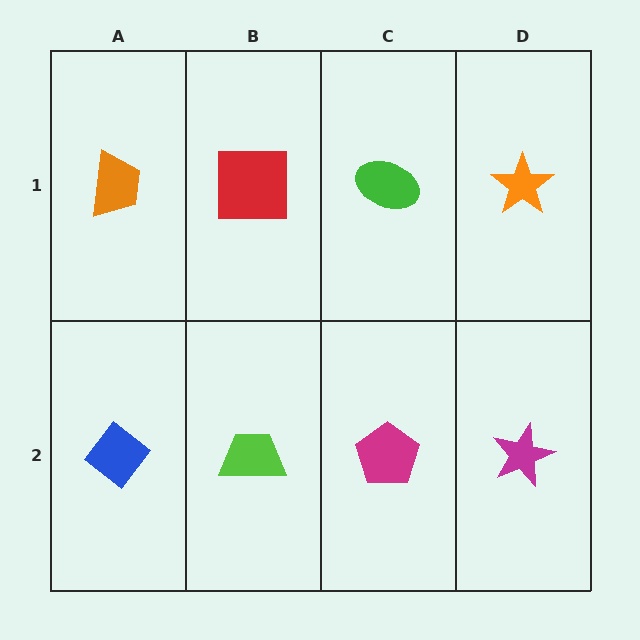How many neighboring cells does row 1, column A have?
2.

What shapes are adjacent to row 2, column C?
A green ellipse (row 1, column C), a lime trapezoid (row 2, column B), a magenta star (row 2, column D).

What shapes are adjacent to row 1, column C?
A magenta pentagon (row 2, column C), a red square (row 1, column B), an orange star (row 1, column D).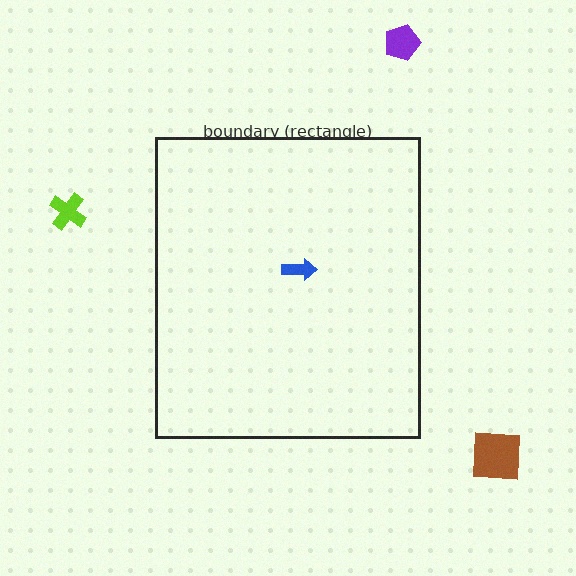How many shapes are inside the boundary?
1 inside, 3 outside.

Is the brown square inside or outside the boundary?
Outside.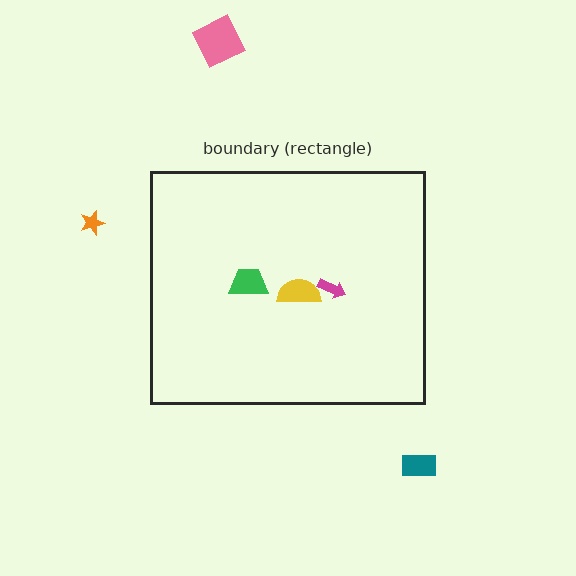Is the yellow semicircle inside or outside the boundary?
Inside.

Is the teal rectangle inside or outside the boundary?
Outside.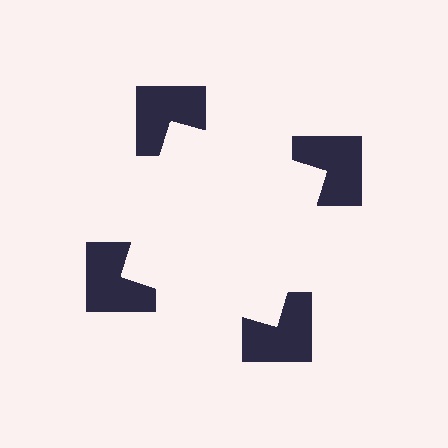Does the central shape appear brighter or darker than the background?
It typically appears slightly brighter than the background, even though no actual brightness change is drawn.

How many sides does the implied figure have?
4 sides.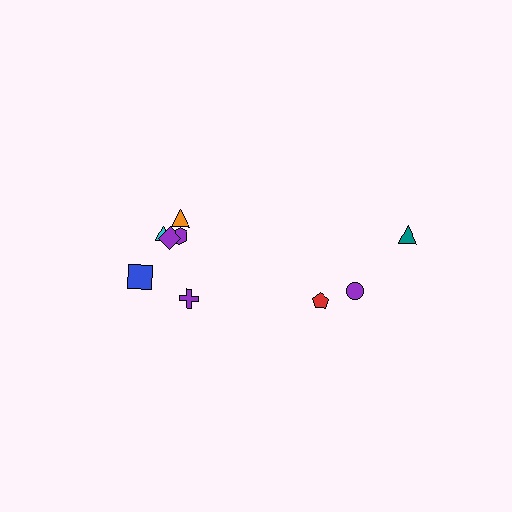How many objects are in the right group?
There are 3 objects.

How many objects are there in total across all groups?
There are 9 objects.